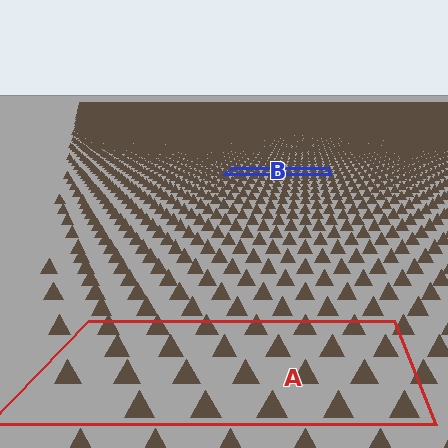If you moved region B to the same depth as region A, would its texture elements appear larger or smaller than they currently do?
They would appear larger. At a closer depth, the same texture elements are projected at a bigger on-screen size.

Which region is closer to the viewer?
Region A is closer. The texture elements there are larger and more spread out.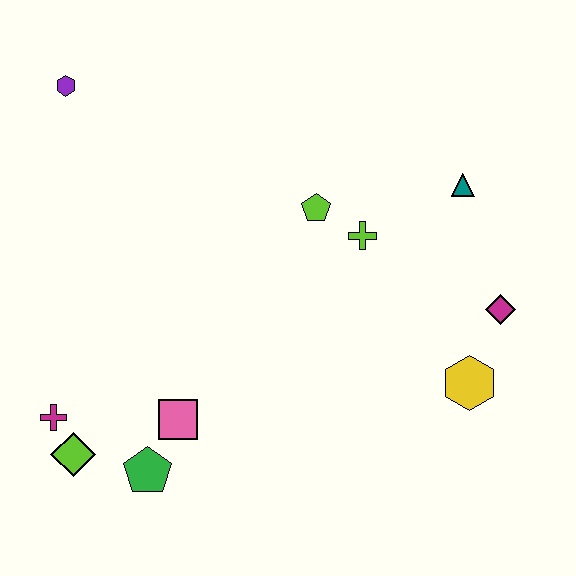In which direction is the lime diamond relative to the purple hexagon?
The lime diamond is below the purple hexagon.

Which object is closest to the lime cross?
The lime pentagon is closest to the lime cross.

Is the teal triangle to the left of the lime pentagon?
No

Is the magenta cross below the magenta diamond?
Yes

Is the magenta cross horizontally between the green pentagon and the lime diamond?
No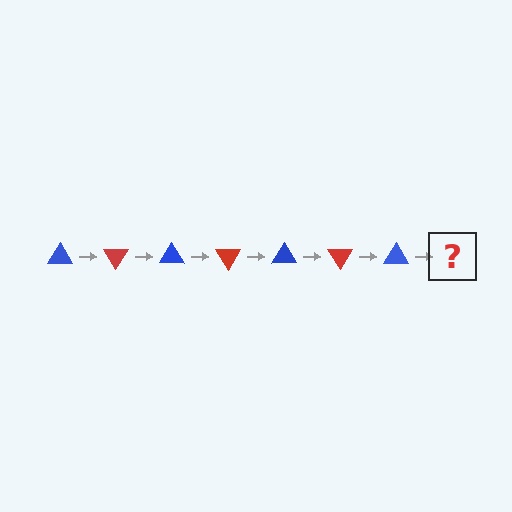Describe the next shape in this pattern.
It should be a red triangle, rotated 420 degrees from the start.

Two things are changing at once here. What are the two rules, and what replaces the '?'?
The two rules are that it rotates 60 degrees each step and the color cycles through blue and red. The '?' should be a red triangle, rotated 420 degrees from the start.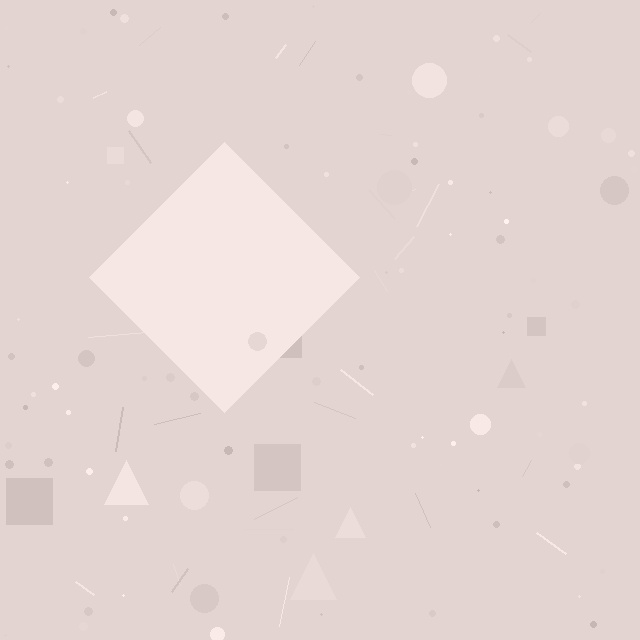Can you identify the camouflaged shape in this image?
The camouflaged shape is a diamond.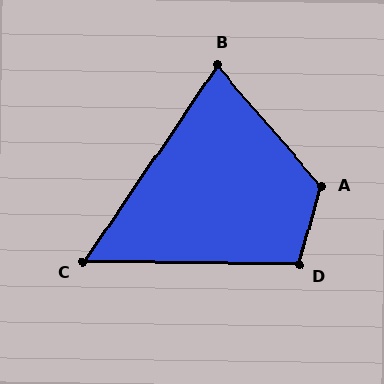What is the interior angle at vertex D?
Approximately 105 degrees (obtuse).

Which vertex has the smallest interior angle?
C, at approximately 56 degrees.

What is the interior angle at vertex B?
Approximately 75 degrees (acute).